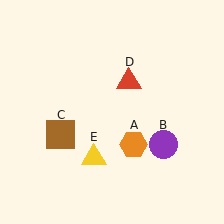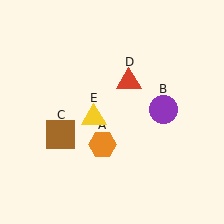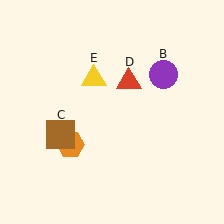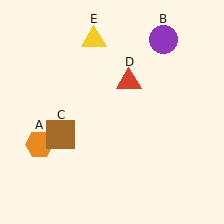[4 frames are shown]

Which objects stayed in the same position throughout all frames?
Brown square (object C) and red triangle (object D) remained stationary.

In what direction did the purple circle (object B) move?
The purple circle (object B) moved up.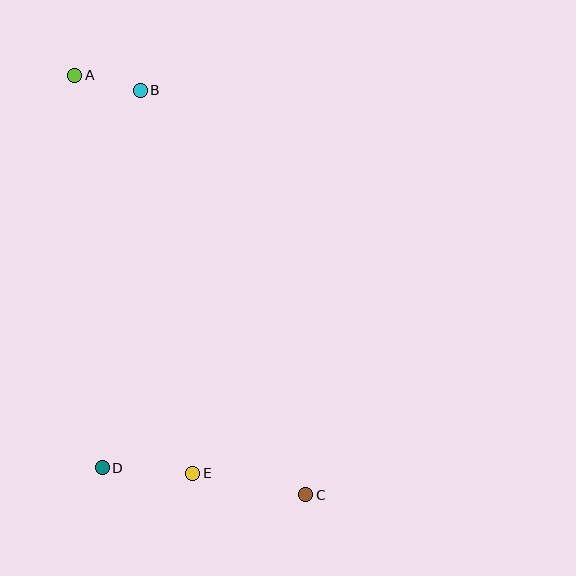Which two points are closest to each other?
Points A and B are closest to each other.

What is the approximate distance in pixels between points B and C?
The distance between B and C is approximately 437 pixels.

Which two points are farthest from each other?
Points A and C are farthest from each other.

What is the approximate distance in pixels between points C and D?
The distance between C and D is approximately 205 pixels.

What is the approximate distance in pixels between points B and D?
The distance between B and D is approximately 380 pixels.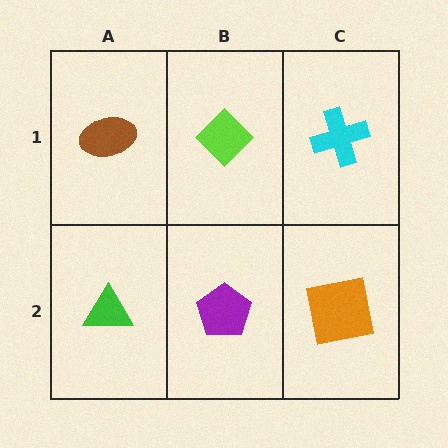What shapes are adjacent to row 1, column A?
A green triangle (row 2, column A), a lime diamond (row 1, column B).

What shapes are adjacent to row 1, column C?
An orange square (row 2, column C), a lime diamond (row 1, column B).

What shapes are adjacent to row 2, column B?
A lime diamond (row 1, column B), a green triangle (row 2, column A), an orange square (row 2, column C).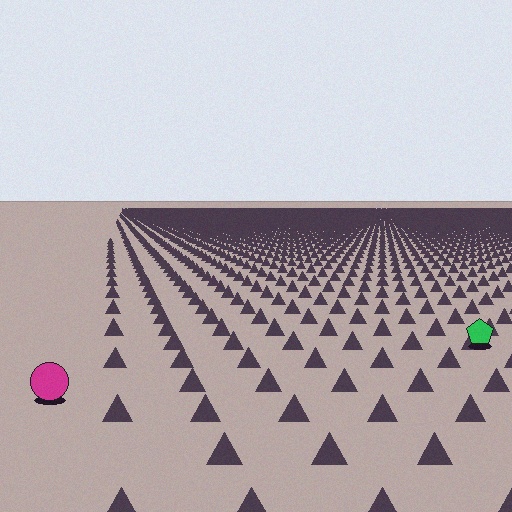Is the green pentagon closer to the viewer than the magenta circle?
No. The magenta circle is closer — you can tell from the texture gradient: the ground texture is coarser near it.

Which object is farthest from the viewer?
The green pentagon is farthest from the viewer. It appears smaller and the ground texture around it is denser.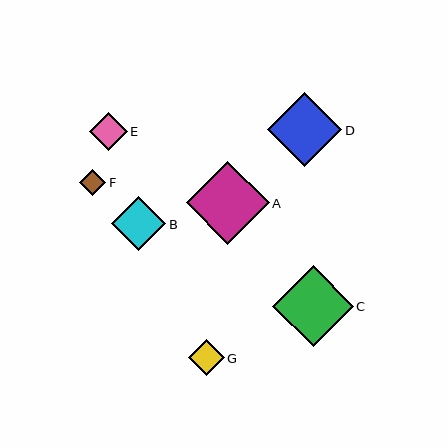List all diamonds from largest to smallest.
From largest to smallest: A, C, D, B, E, G, F.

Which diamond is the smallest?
Diamond F is the smallest with a size of approximately 26 pixels.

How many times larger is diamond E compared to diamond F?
Diamond E is approximately 1.4 times the size of diamond F.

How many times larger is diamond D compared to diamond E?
Diamond D is approximately 2.0 times the size of diamond E.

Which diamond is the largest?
Diamond A is the largest with a size of approximately 83 pixels.